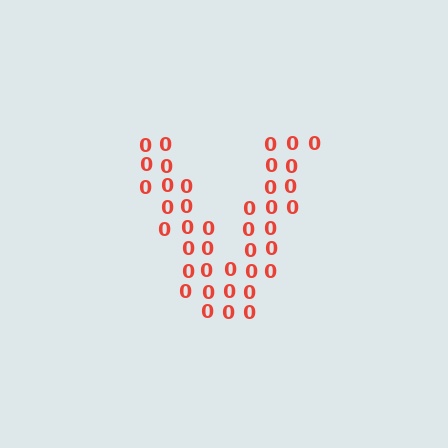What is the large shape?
The large shape is the letter V.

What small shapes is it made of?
It is made of small digit 0's.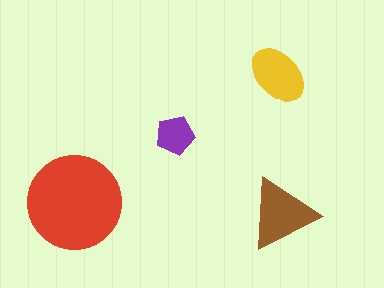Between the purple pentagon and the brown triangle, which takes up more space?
The brown triangle.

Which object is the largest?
The red circle.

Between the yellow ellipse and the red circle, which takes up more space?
The red circle.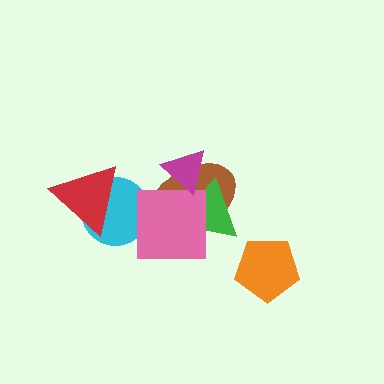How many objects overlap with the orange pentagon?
0 objects overlap with the orange pentagon.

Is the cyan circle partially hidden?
Yes, it is partially covered by another shape.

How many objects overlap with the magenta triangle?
2 objects overlap with the magenta triangle.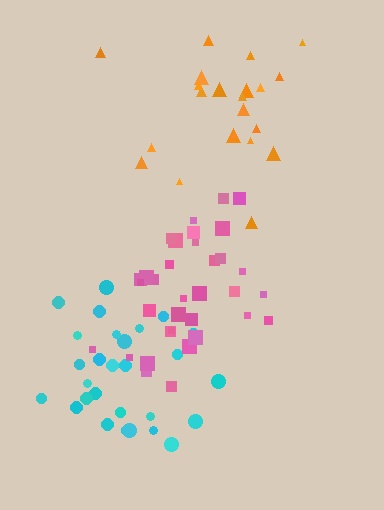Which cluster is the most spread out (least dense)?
Orange.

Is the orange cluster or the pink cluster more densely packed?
Pink.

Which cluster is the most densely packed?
Pink.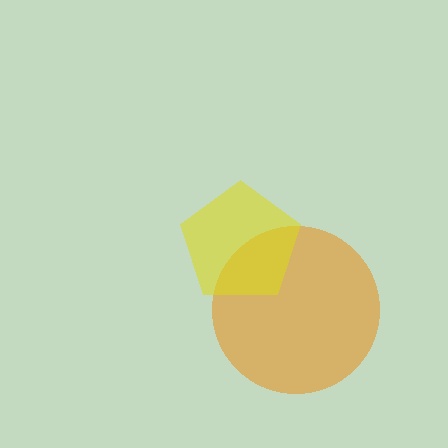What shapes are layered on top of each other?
The layered shapes are: an orange circle, a yellow pentagon.